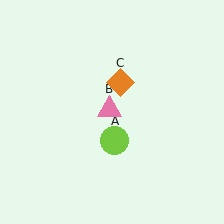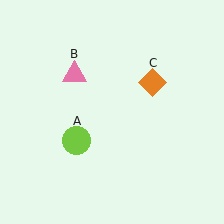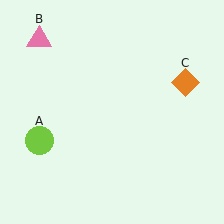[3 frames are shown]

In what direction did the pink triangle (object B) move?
The pink triangle (object B) moved up and to the left.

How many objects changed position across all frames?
3 objects changed position: lime circle (object A), pink triangle (object B), orange diamond (object C).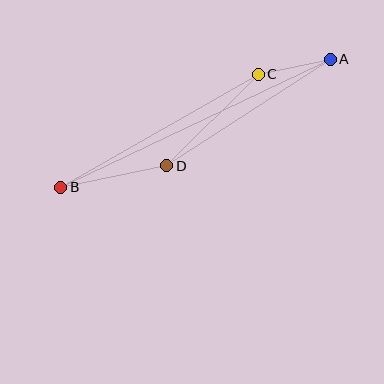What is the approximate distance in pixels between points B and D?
The distance between B and D is approximately 108 pixels.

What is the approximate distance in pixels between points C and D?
The distance between C and D is approximately 130 pixels.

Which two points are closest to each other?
Points A and C are closest to each other.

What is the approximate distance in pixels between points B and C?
The distance between B and C is approximately 228 pixels.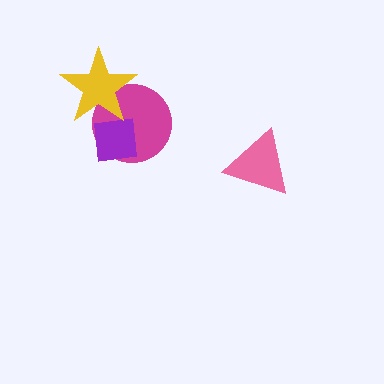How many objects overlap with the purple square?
2 objects overlap with the purple square.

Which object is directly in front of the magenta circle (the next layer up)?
The purple square is directly in front of the magenta circle.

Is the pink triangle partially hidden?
No, no other shape covers it.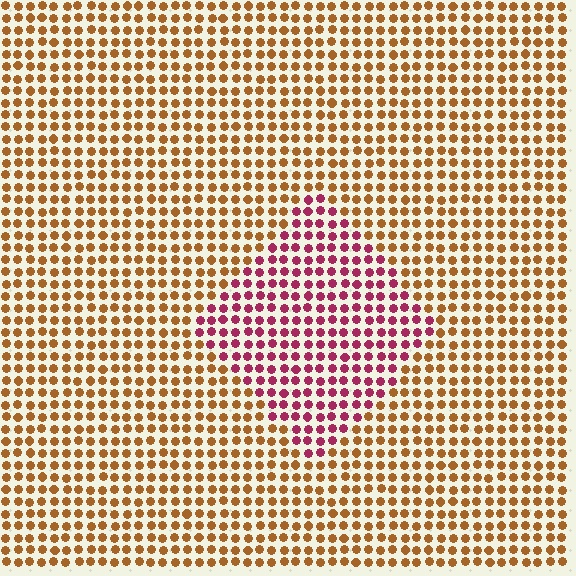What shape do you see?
I see a diamond.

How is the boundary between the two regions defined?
The boundary is defined purely by a slight shift in hue (about 55 degrees). Spacing, size, and orientation are identical on both sides.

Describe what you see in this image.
The image is filled with small brown elements in a uniform arrangement. A diamond-shaped region is visible where the elements are tinted to a slightly different hue, forming a subtle color boundary.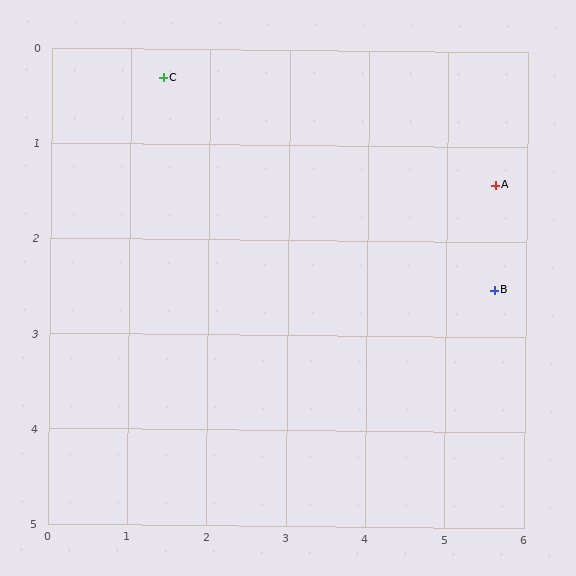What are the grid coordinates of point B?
Point B is at approximately (5.6, 2.5).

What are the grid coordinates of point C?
Point C is at approximately (1.4, 0.3).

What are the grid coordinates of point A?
Point A is at approximately (5.6, 1.4).